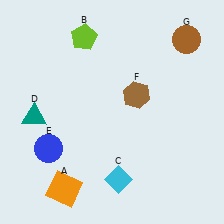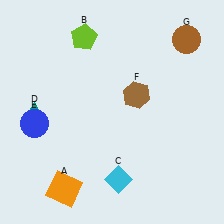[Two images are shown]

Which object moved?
The blue circle (E) moved up.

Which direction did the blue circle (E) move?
The blue circle (E) moved up.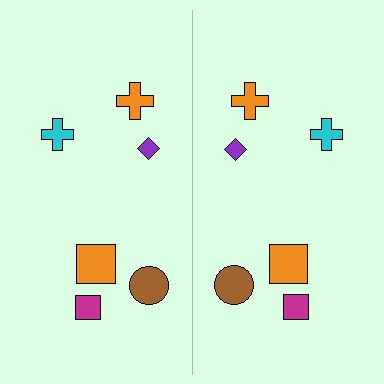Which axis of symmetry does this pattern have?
The pattern has a vertical axis of symmetry running through the center of the image.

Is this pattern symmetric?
Yes, this pattern has bilateral (reflection) symmetry.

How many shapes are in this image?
There are 12 shapes in this image.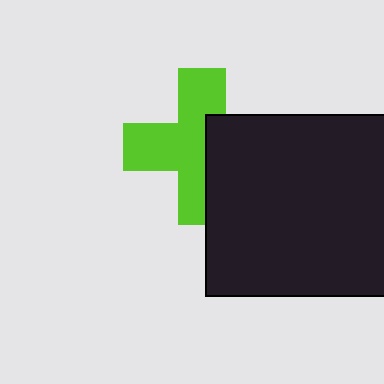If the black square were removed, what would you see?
You would see the complete lime cross.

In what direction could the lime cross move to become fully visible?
The lime cross could move left. That would shift it out from behind the black square entirely.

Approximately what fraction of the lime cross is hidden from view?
Roughly 38% of the lime cross is hidden behind the black square.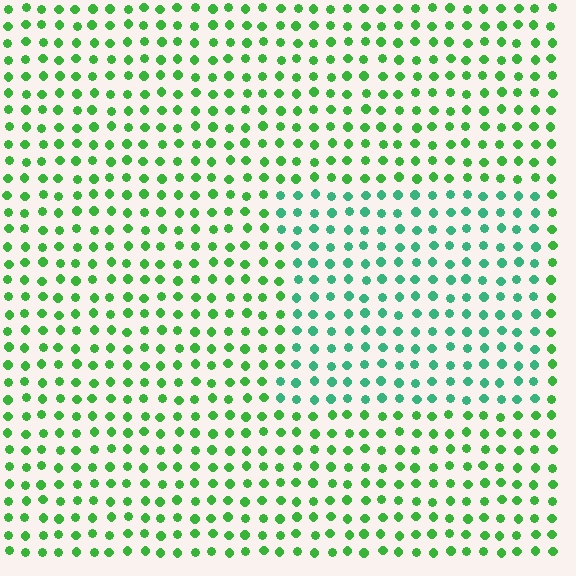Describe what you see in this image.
The image is filled with small green elements in a uniform arrangement. A rectangle-shaped region is visible where the elements are tinted to a slightly different hue, forming a subtle color boundary.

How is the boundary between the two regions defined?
The boundary is defined purely by a slight shift in hue (about 34 degrees). Spacing, size, and orientation are identical on both sides.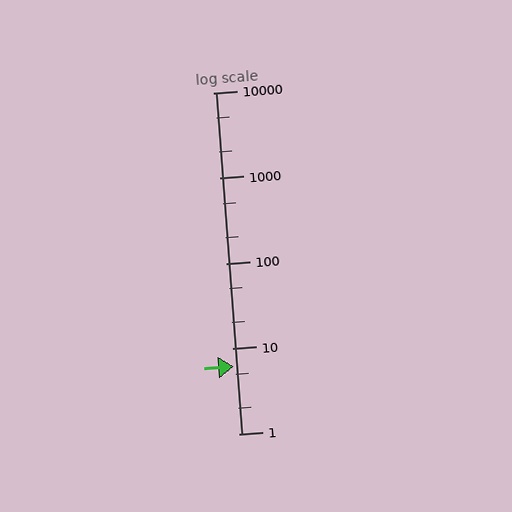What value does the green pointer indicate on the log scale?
The pointer indicates approximately 6.1.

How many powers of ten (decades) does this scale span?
The scale spans 4 decades, from 1 to 10000.